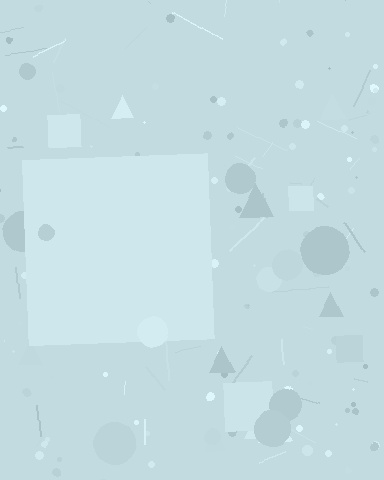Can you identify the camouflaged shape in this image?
The camouflaged shape is a square.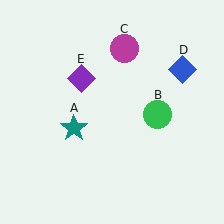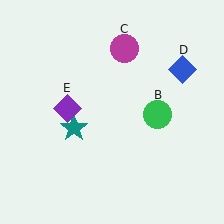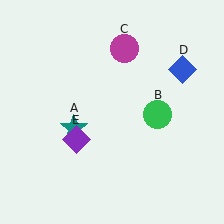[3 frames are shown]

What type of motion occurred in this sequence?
The purple diamond (object E) rotated counterclockwise around the center of the scene.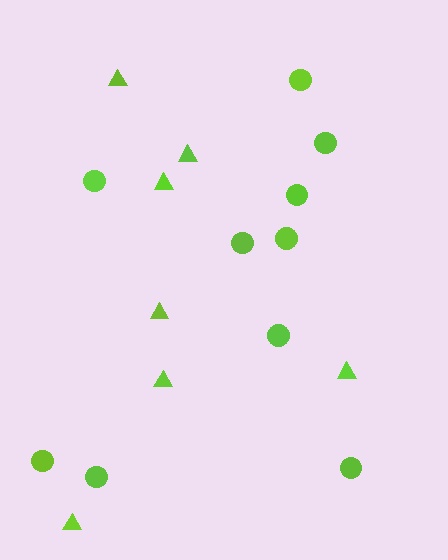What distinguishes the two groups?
There are 2 groups: one group of circles (10) and one group of triangles (7).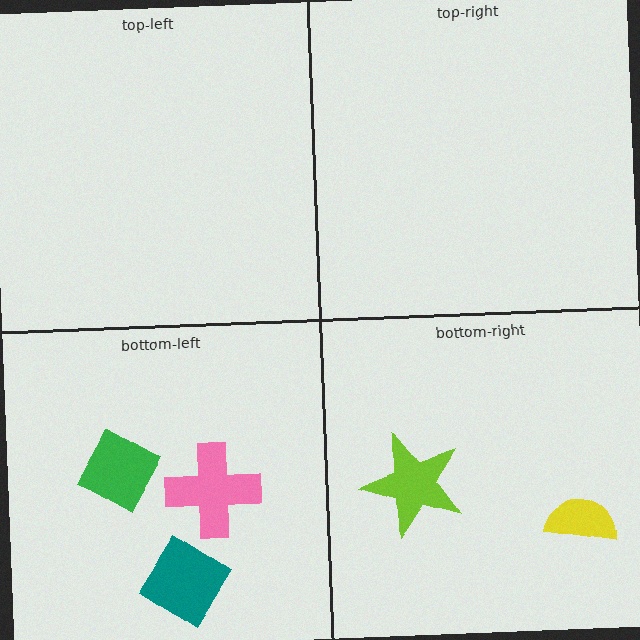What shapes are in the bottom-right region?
The yellow semicircle, the lime star.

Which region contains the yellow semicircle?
The bottom-right region.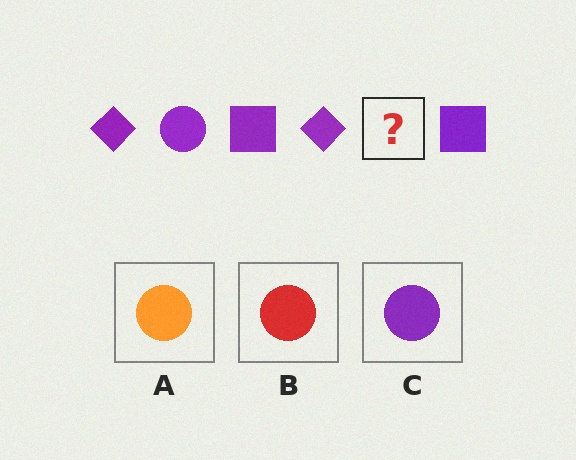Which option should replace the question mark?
Option C.